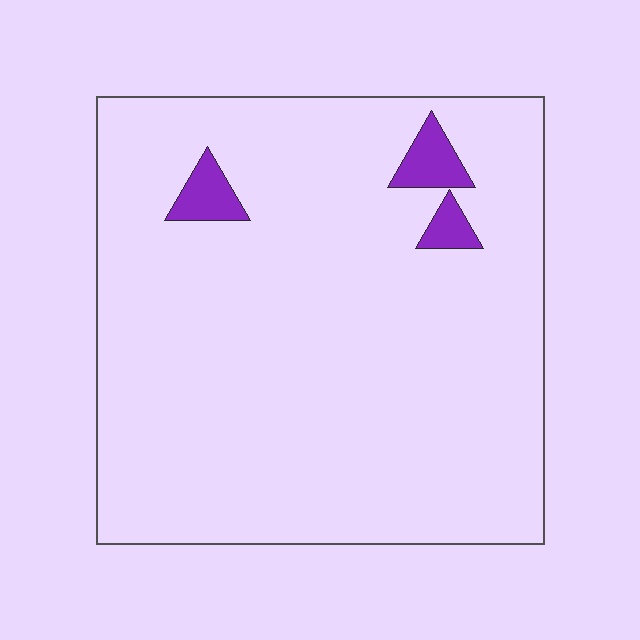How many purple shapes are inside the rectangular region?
3.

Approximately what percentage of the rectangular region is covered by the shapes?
Approximately 5%.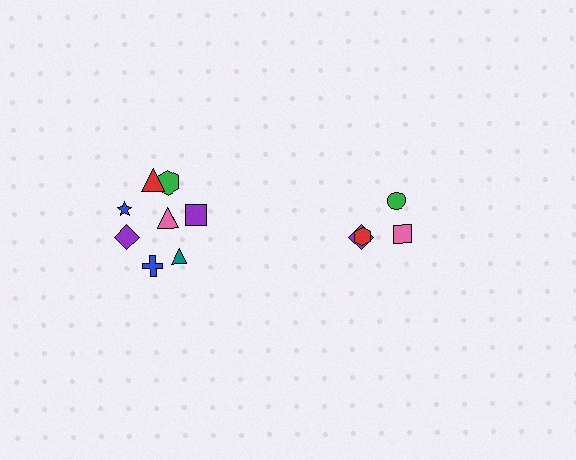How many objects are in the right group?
There are 4 objects.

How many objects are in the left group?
There are 8 objects.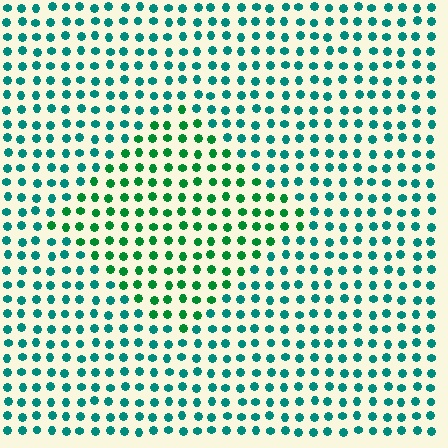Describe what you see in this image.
The image is filled with small teal elements in a uniform arrangement. A diamond-shaped region is visible where the elements are tinted to a slightly different hue, forming a subtle color boundary.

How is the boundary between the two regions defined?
The boundary is defined purely by a slight shift in hue (about 34 degrees). Spacing, size, and orientation are identical on both sides.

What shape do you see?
I see a diamond.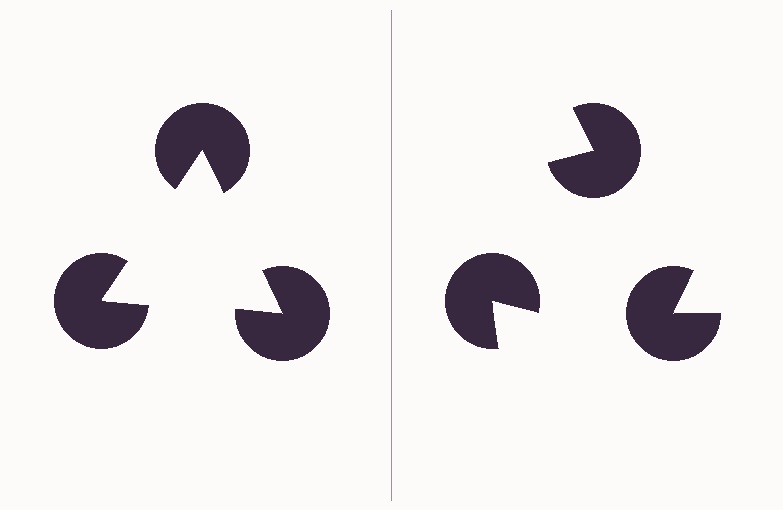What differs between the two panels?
The pac-man discs are positioned identically on both sides; only the wedge orientations differ. On the left they align to a triangle; on the right they are misaligned.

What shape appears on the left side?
An illusory triangle.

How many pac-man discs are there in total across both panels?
6 — 3 on each side.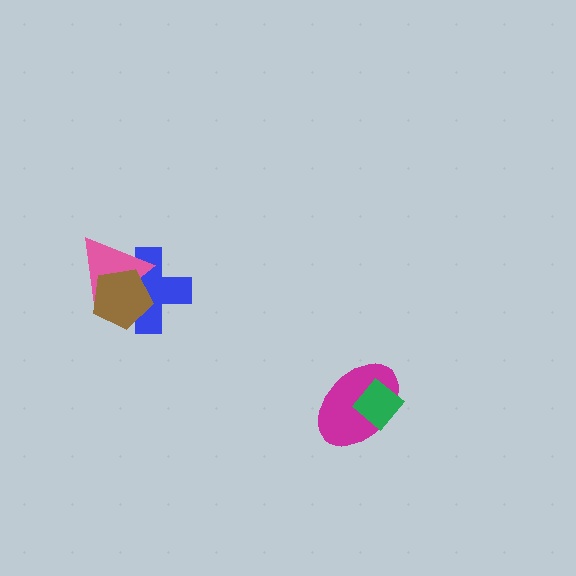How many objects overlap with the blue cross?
2 objects overlap with the blue cross.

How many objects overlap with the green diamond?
1 object overlaps with the green diamond.